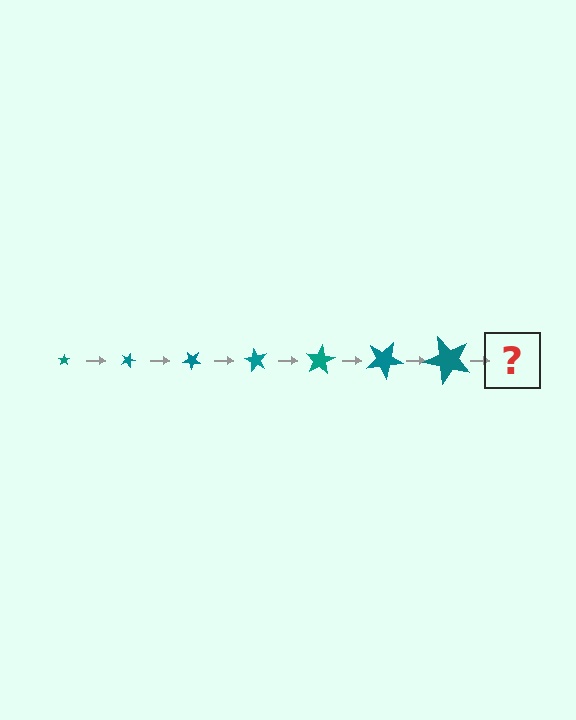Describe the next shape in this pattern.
It should be a star, larger than the previous one and rotated 140 degrees from the start.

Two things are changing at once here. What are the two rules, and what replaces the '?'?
The two rules are that the star grows larger each step and it rotates 20 degrees each step. The '?' should be a star, larger than the previous one and rotated 140 degrees from the start.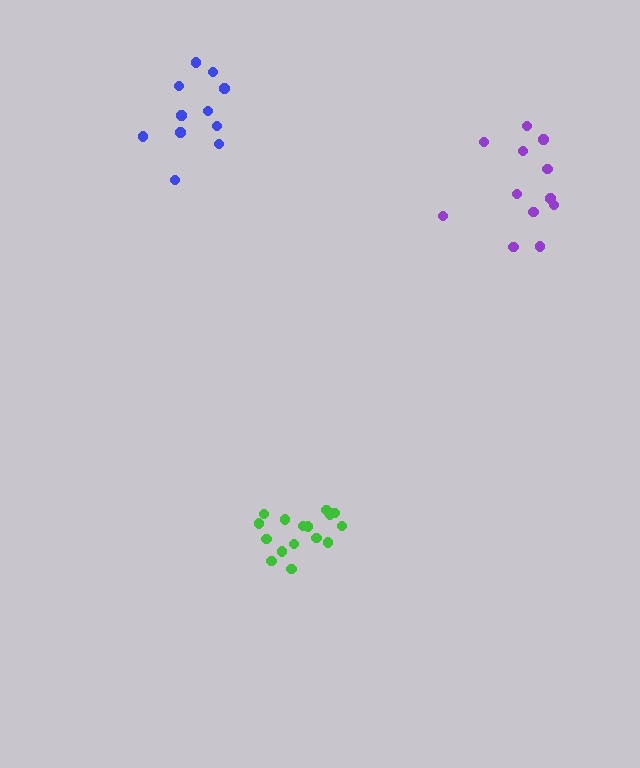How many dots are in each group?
Group 1: 11 dots, Group 2: 16 dots, Group 3: 12 dots (39 total).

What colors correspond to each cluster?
The clusters are colored: blue, green, purple.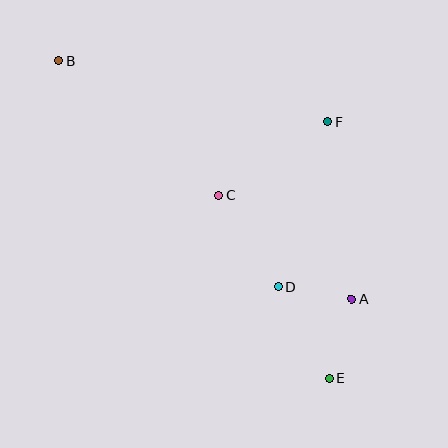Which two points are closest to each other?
Points A and D are closest to each other.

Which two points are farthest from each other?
Points B and E are farthest from each other.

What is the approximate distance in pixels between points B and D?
The distance between B and D is approximately 315 pixels.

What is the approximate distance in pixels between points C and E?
The distance between C and E is approximately 214 pixels.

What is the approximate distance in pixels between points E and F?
The distance between E and F is approximately 256 pixels.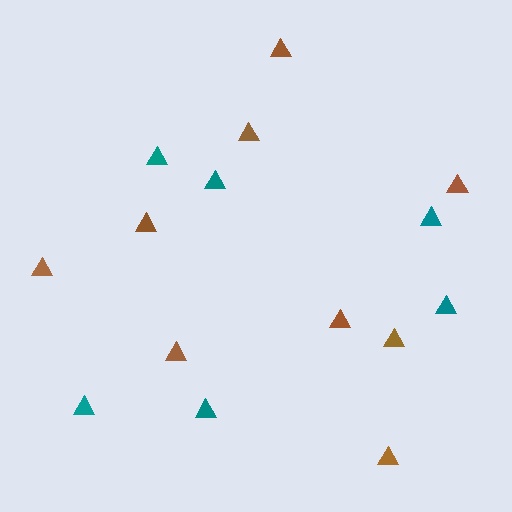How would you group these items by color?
There are 2 groups: one group of brown triangles (9) and one group of teal triangles (6).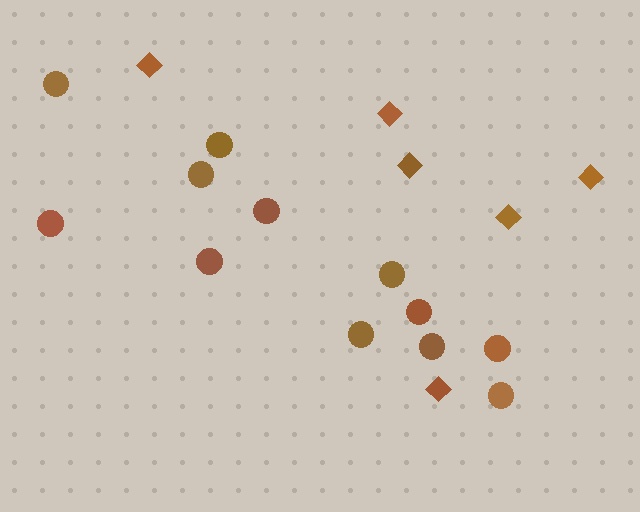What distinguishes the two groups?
There are 2 groups: one group of diamonds (6) and one group of circles (12).